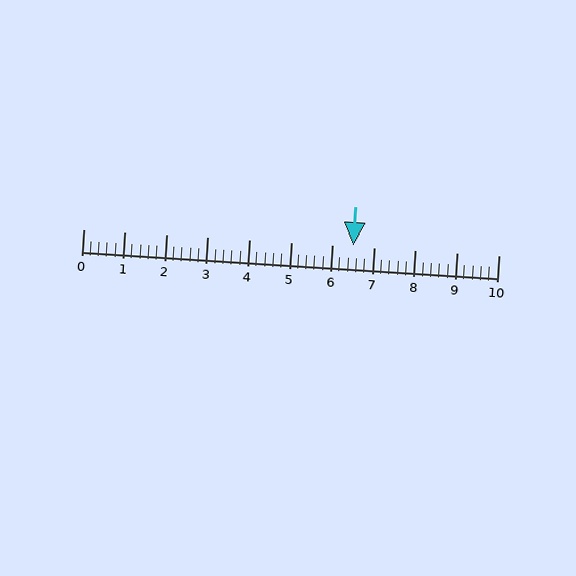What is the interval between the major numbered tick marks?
The major tick marks are spaced 1 units apart.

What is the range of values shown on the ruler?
The ruler shows values from 0 to 10.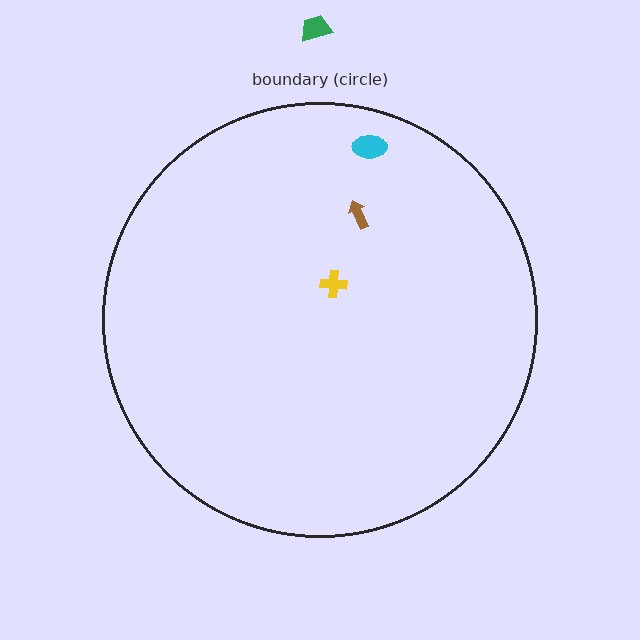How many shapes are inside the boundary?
3 inside, 1 outside.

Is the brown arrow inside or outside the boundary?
Inside.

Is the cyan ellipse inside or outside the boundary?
Inside.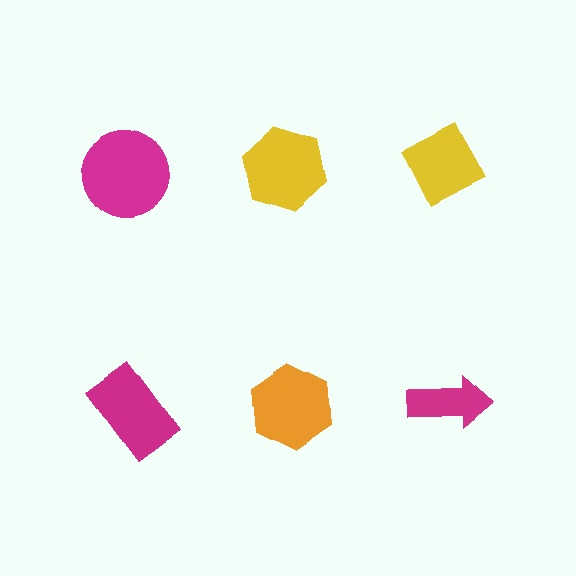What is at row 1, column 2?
A yellow hexagon.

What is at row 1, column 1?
A magenta circle.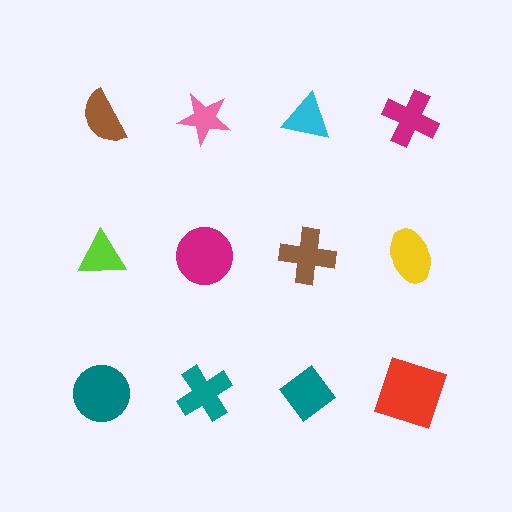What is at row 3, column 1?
A teal circle.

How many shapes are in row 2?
4 shapes.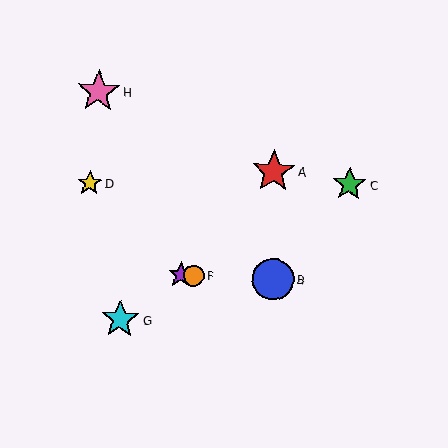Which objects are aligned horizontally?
Objects B, E, F are aligned horizontally.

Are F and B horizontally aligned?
Yes, both are at y≈276.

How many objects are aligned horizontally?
3 objects (B, E, F) are aligned horizontally.